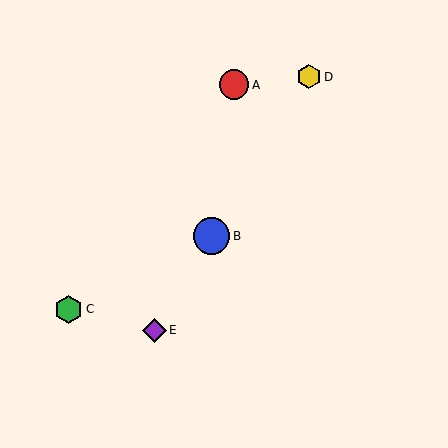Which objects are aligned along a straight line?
Objects B, D, E are aligned along a straight line.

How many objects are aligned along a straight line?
3 objects (B, D, E) are aligned along a straight line.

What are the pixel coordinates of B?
Object B is at (211, 236).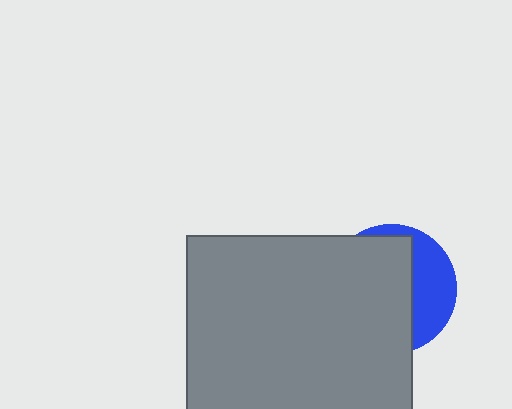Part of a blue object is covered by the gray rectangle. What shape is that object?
It is a circle.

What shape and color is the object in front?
The object in front is a gray rectangle.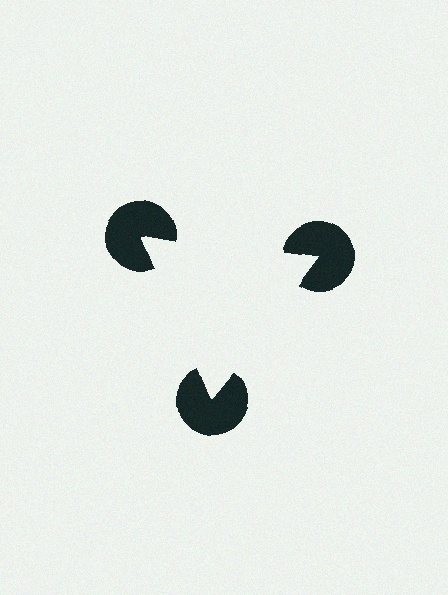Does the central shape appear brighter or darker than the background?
It typically appears slightly brighter than the background, even though no actual brightness change is drawn.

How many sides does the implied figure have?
3 sides.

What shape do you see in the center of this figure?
An illusory triangle — its edges are inferred from the aligned wedge cuts in the pac-man discs, not physically drawn.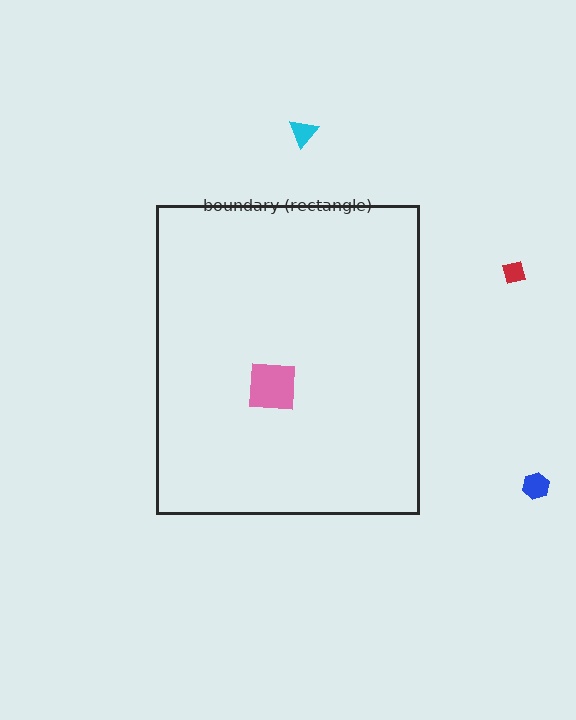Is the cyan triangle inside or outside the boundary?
Outside.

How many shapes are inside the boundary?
1 inside, 3 outside.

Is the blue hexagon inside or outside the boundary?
Outside.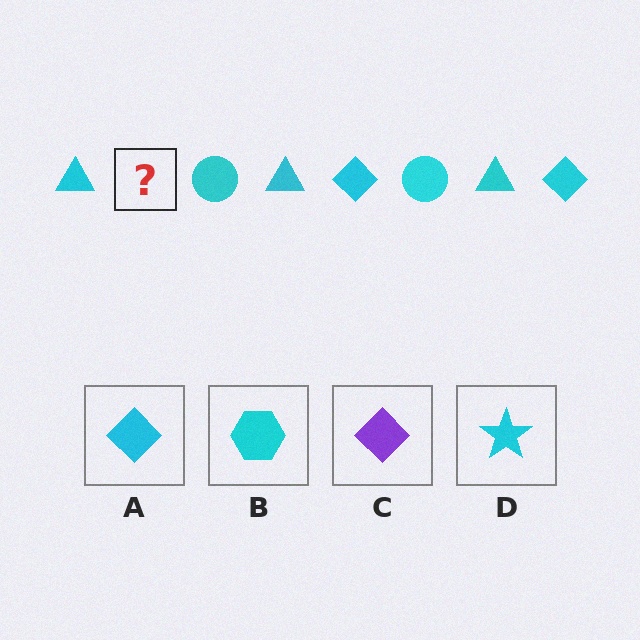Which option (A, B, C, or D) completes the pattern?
A.